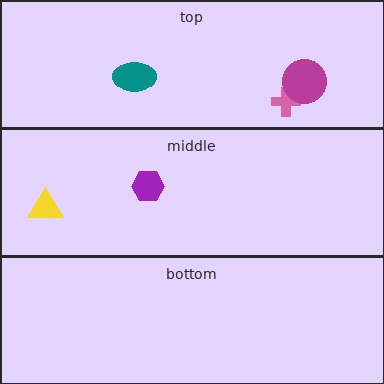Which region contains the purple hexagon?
The middle region.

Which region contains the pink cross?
The top region.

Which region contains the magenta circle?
The top region.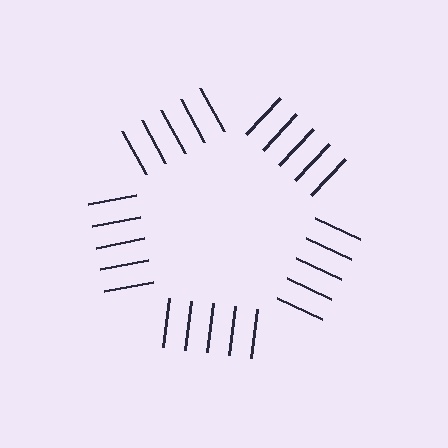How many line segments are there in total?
25 — 5 along each of the 5 edges.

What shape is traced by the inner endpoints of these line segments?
An illusory pentagon — the line segments terminate on its edges but no continuous stroke is drawn.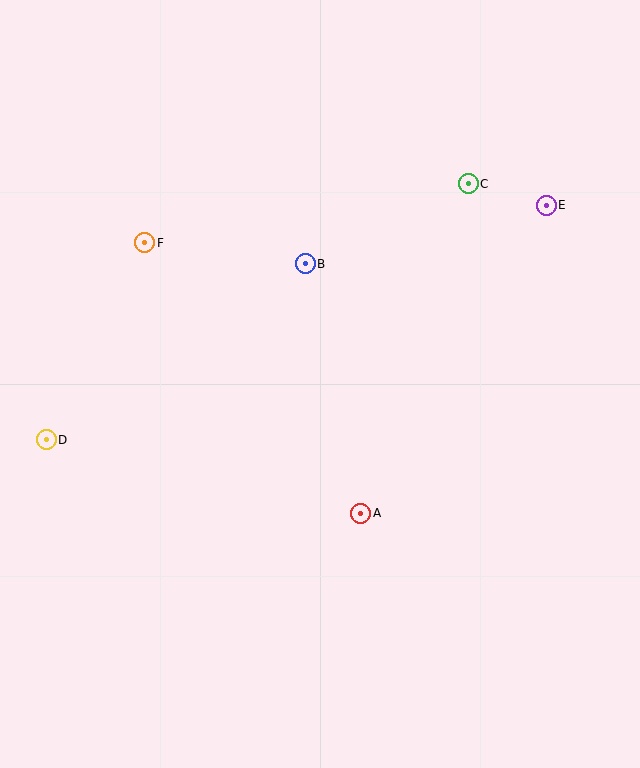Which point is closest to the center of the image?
Point B at (305, 264) is closest to the center.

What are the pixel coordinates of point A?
Point A is at (361, 513).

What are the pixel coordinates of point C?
Point C is at (468, 184).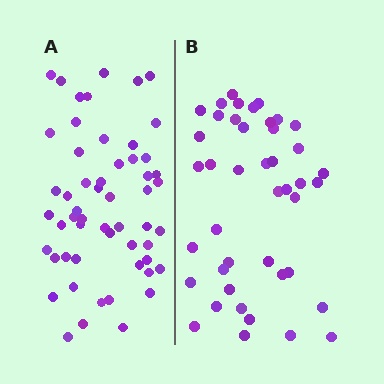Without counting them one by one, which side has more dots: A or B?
Region A (the left region) has more dots.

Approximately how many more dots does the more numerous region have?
Region A has roughly 12 or so more dots than region B.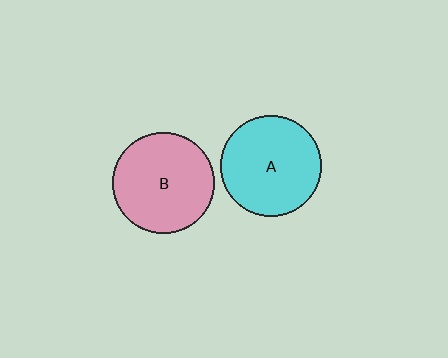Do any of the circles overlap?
No, none of the circles overlap.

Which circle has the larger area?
Circle B (pink).